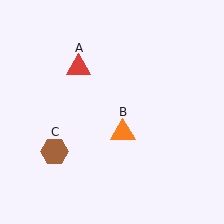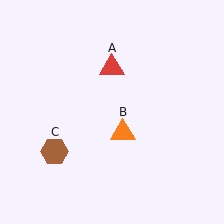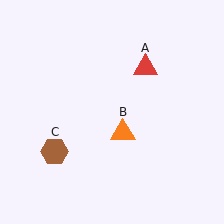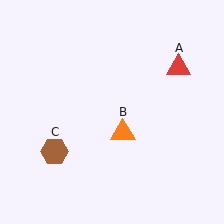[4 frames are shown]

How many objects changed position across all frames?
1 object changed position: red triangle (object A).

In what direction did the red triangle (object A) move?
The red triangle (object A) moved right.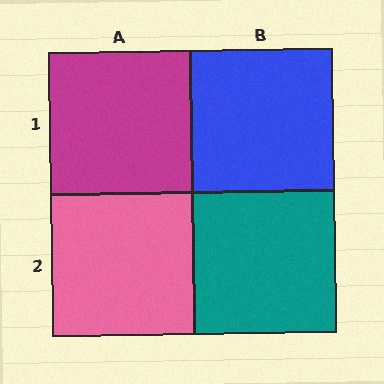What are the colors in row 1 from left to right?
Magenta, blue.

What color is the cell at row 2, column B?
Teal.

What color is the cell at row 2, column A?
Pink.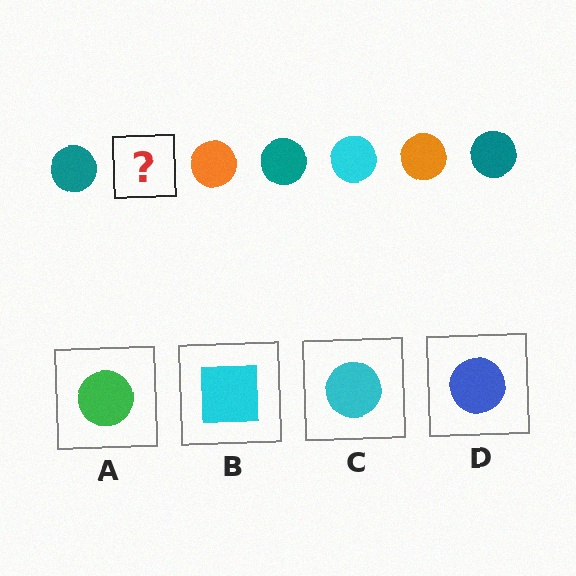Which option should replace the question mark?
Option C.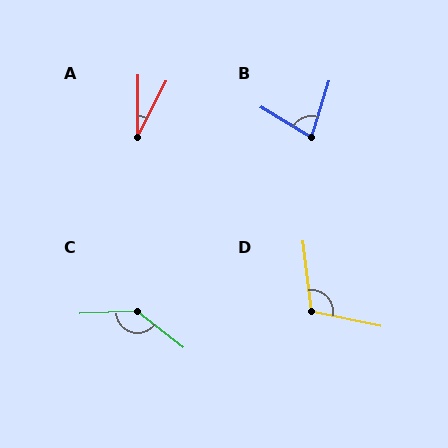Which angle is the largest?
C, at approximately 140 degrees.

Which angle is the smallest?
A, at approximately 26 degrees.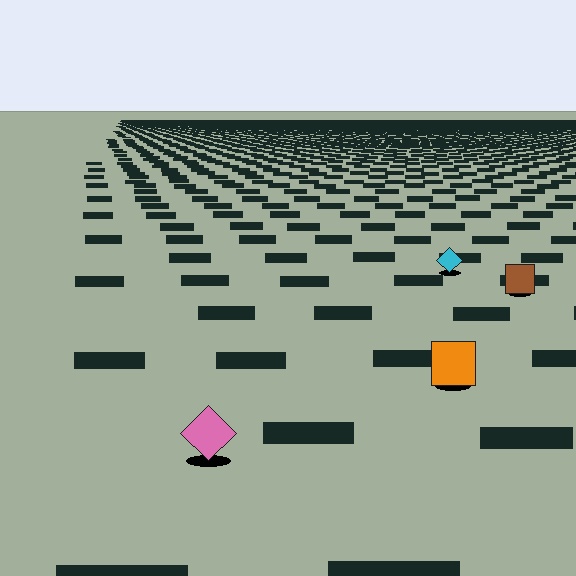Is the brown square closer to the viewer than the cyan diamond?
Yes. The brown square is closer — you can tell from the texture gradient: the ground texture is coarser near it.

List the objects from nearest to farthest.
From nearest to farthest: the pink diamond, the orange square, the brown square, the cyan diamond.